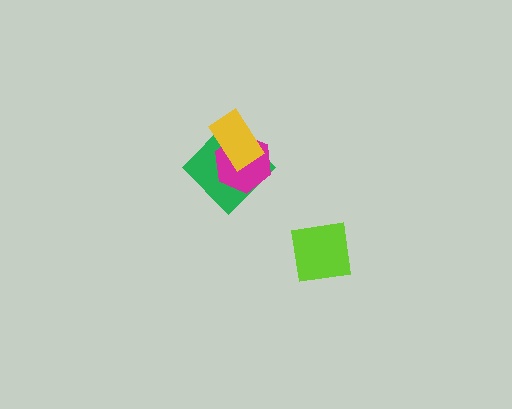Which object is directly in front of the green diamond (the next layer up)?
The magenta hexagon is directly in front of the green diamond.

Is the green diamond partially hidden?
Yes, it is partially covered by another shape.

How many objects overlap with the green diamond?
2 objects overlap with the green diamond.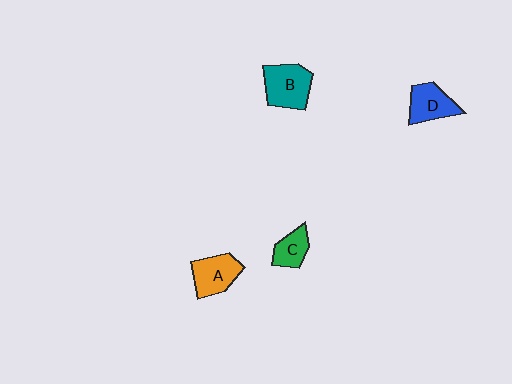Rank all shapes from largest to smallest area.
From largest to smallest: B (teal), A (orange), D (blue), C (green).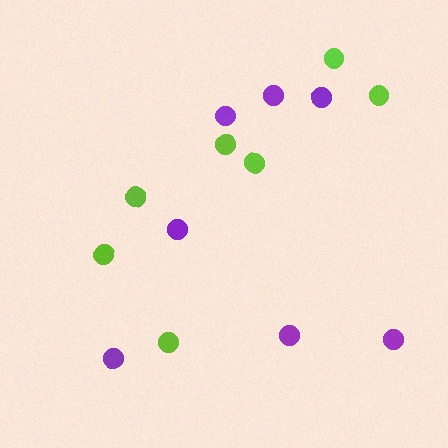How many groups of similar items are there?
There are 2 groups: one group of purple circles (7) and one group of lime circles (7).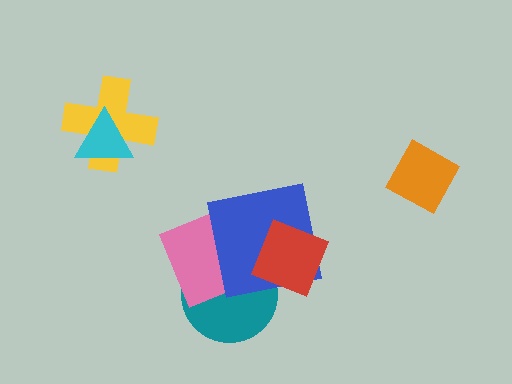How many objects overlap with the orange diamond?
0 objects overlap with the orange diamond.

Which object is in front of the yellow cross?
The cyan triangle is in front of the yellow cross.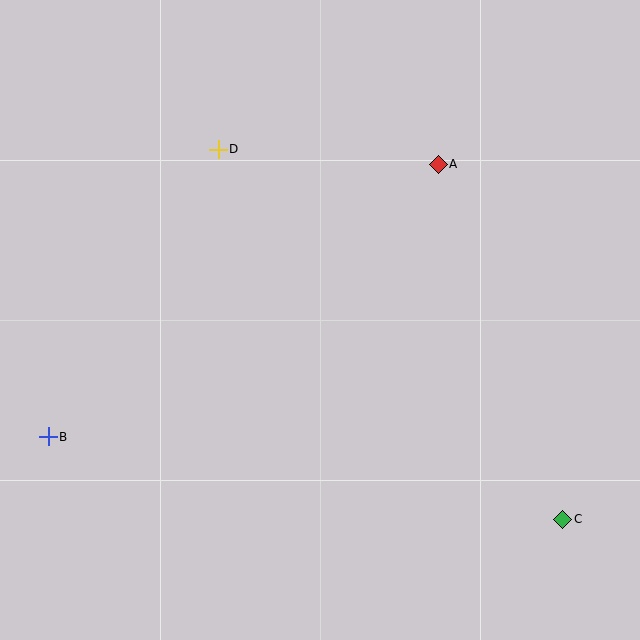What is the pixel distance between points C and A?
The distance between C and A is 376 pixels.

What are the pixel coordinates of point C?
Point C is at (563, 519).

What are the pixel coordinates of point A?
Point A is at (438, 164).